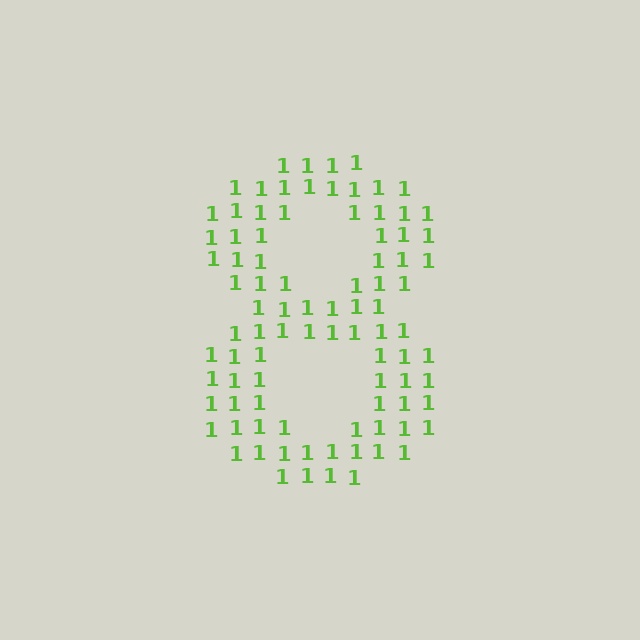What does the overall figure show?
The overall figure shows the digit 8.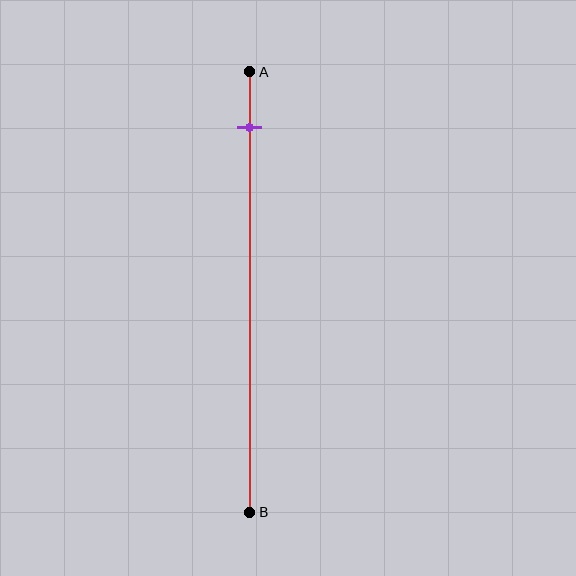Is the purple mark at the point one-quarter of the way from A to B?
No, the mark is at about 15% from A, not at the 25% one-quarter point.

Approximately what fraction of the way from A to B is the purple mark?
The purple mark is approximately 15% of the way from A to B.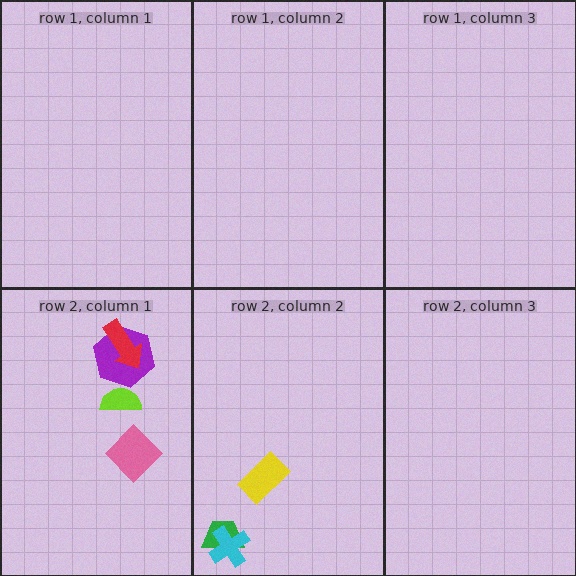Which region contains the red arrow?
The row 2, column 1 region.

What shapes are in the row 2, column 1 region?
The purple hexagon, the pink diamond, the red arrow, the lime semicircle.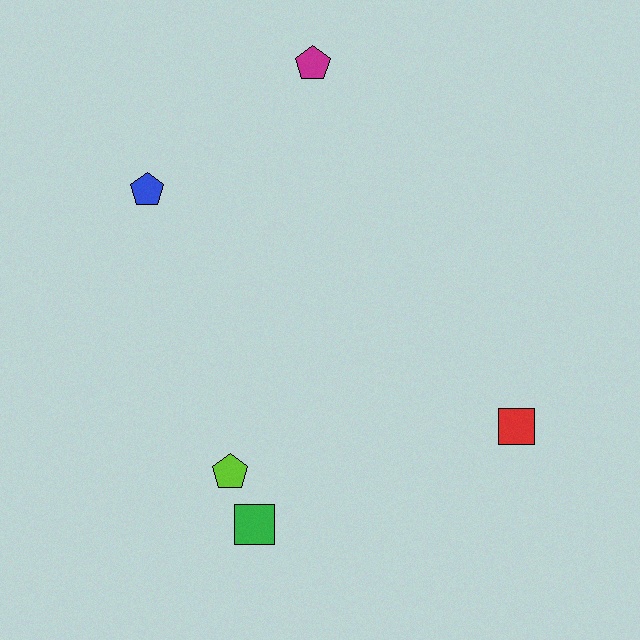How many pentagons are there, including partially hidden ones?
There are 3 pentagons.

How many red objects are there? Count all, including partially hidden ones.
There is 1 red object.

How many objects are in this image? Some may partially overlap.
There are 5 objects.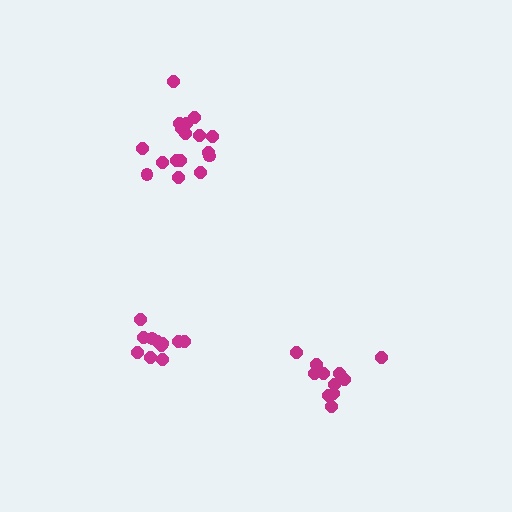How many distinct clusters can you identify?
There are 3 distinct clusters.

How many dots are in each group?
Group 1: 17 dots, Group 2: 11 dots, Group 3: 11 dots (39 total).